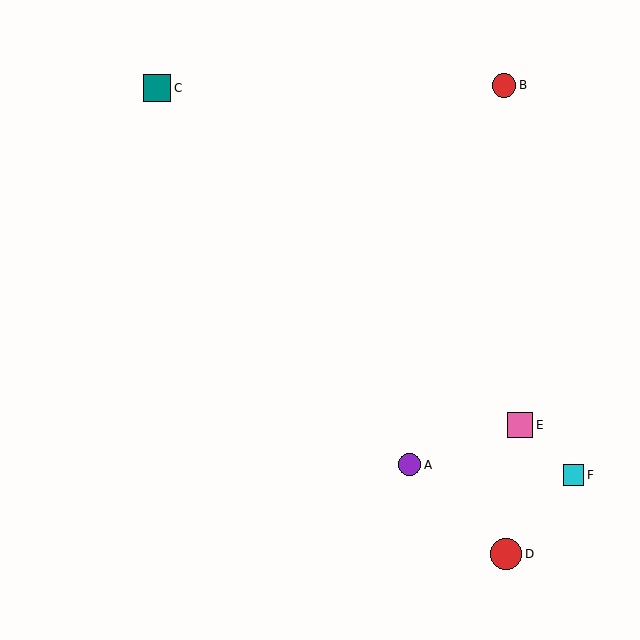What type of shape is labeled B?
Shape B is a red circle.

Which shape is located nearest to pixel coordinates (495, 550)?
The red circle (labeled D) at (506, 554) is nearest to that location.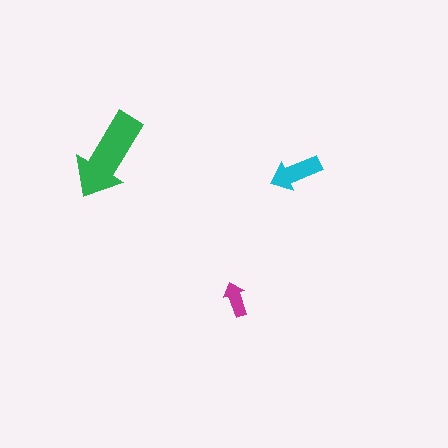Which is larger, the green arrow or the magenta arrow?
The green one.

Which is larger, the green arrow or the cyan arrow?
The green one.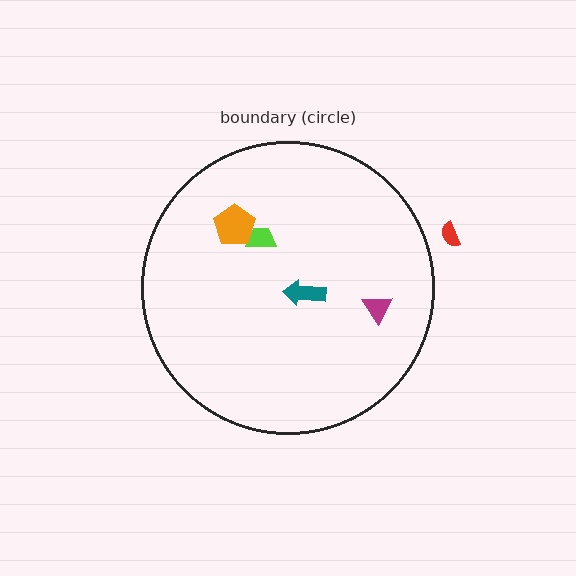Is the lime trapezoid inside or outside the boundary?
Inside.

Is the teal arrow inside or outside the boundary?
Inside.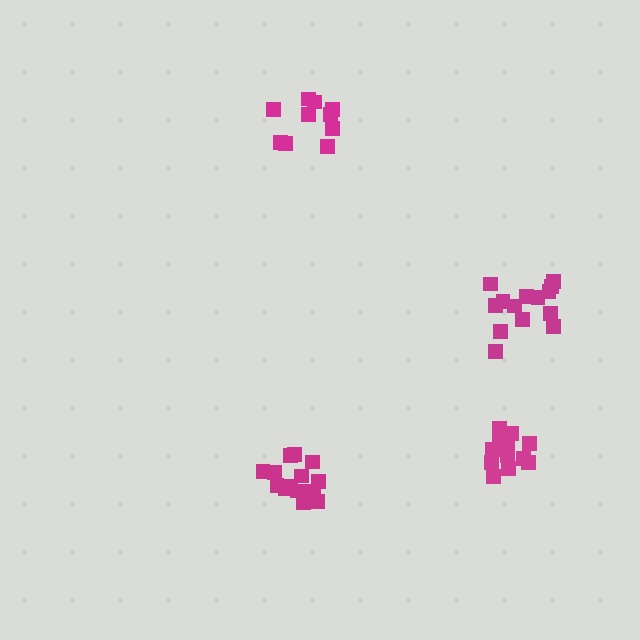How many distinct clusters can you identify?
There are 4 distinct clusters.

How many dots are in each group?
Group 1: 14 dots, Group 2: 12 dots, Group 3: 10 dots, Group 4: 15 dots (51 total).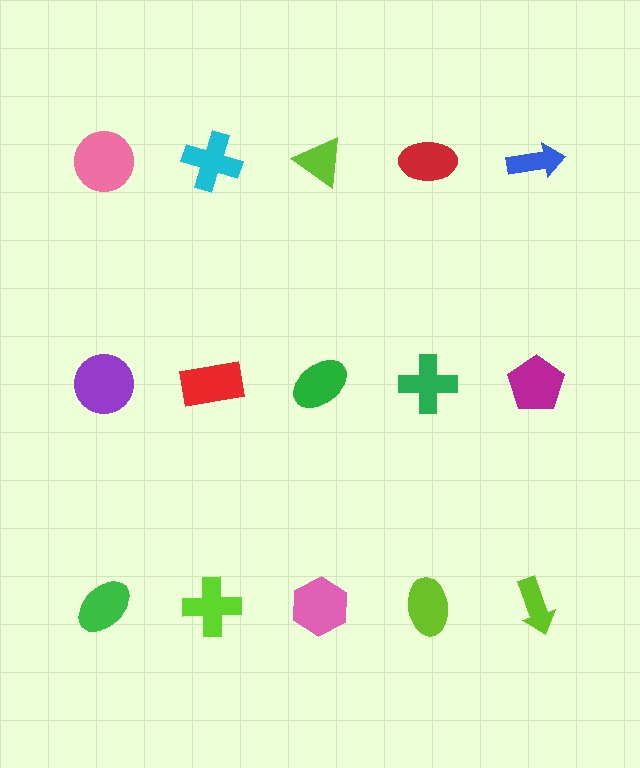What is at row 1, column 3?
A lime triangle.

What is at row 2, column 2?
A red rectangle.